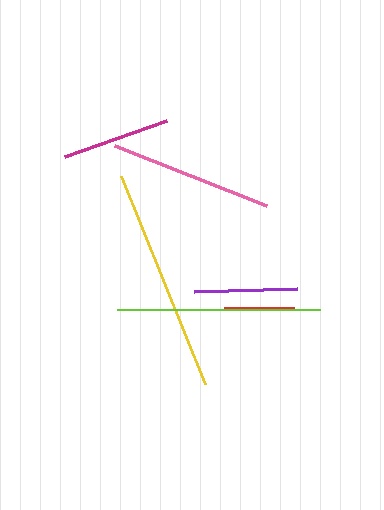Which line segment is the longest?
The yellow line is the longest at approximately 224 pixels.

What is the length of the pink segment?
The pink segment is approximately 163 pixels long.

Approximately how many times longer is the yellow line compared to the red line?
The yellow line is approximately 3.2 times the length of the red line.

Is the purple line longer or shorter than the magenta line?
The magenta line is longer than the purple line.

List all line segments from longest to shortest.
From longest to shortest: yellow, lime, pink, magenta, purple, red.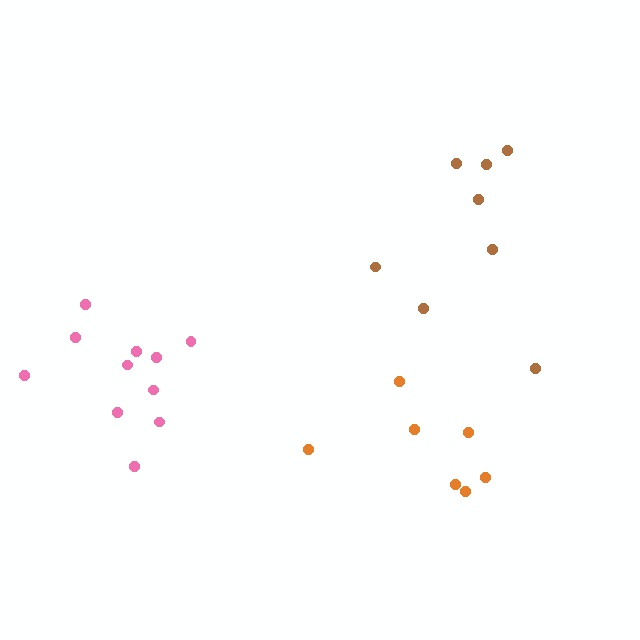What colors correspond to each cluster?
The clusters are colored: brown, pink, orange.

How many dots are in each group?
Group 1: 8 dots, Group 2: 11 dots, Group 3: 7 dots (26 total).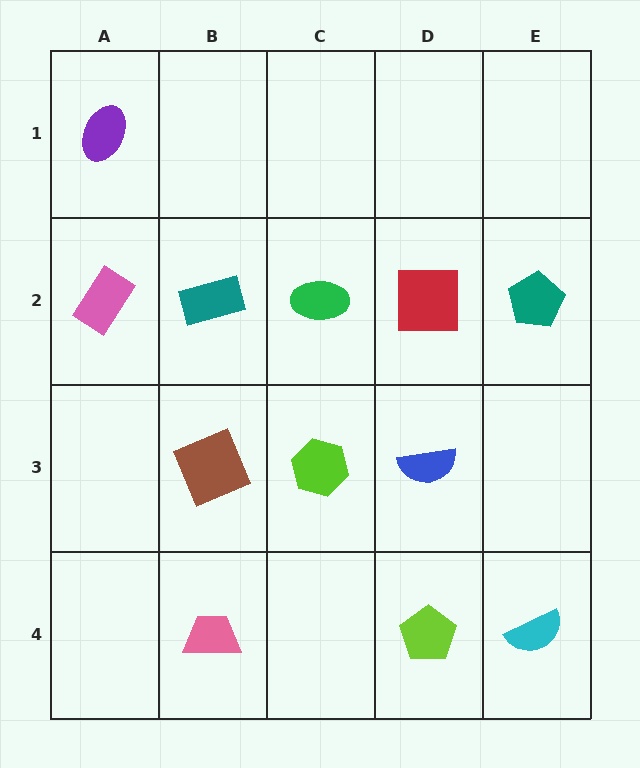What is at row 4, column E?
A cyan semicircle.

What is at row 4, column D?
A lime pentagon.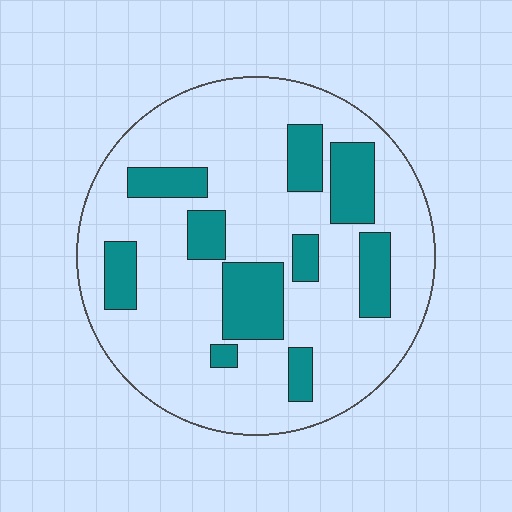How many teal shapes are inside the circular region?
10.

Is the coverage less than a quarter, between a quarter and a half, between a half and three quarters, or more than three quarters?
Less than a quarter.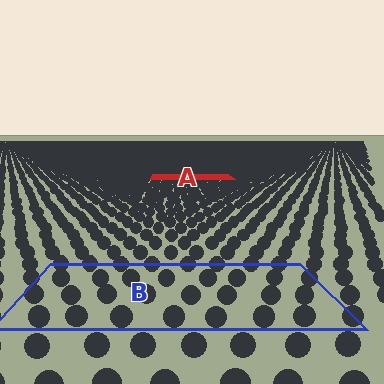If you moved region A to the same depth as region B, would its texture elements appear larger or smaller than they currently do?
They would appear larger. At a closer depth, the same texture elements are projected at a bigger on-screen size.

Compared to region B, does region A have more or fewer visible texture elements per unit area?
Region A has more texture elements per unit area — they are packed more densely because it is farther away.